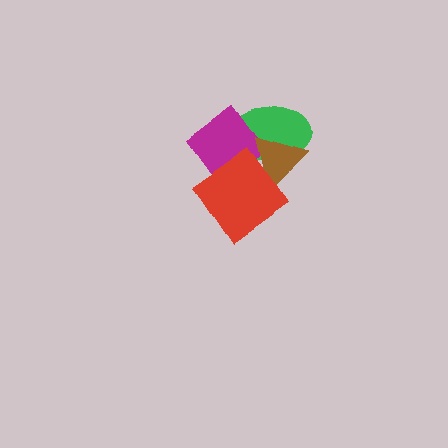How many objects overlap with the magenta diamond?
3 objects overlap with the magenta diamond.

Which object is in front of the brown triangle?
The red diamond is in front of the brown triangle.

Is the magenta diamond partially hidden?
Yes, it is partially covered by another shape.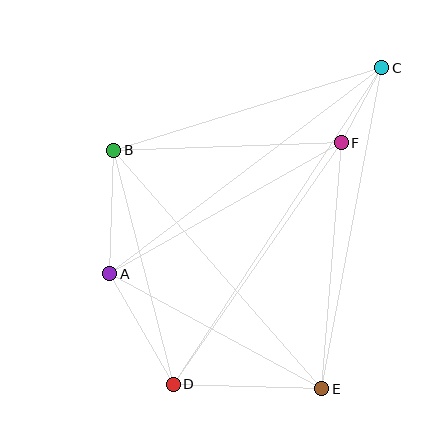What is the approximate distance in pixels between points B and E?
The distance between B and E is approximately 316 pixels.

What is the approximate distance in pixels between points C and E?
The distance between C and E is approximately 327 pixels.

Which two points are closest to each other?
Points C and F are closest to each other.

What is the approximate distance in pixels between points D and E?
The distance between D and E is approximately 148 pixels.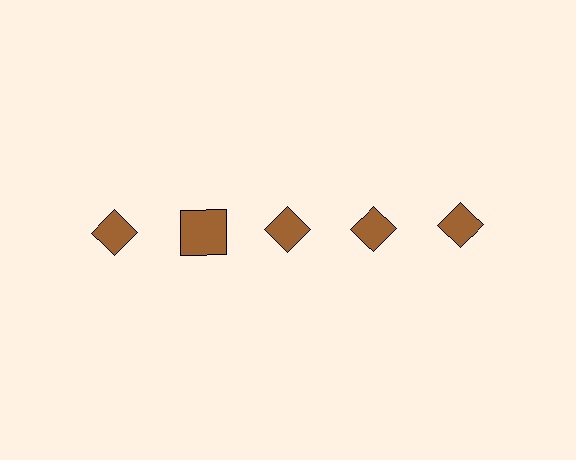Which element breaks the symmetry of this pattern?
The brown square in the top row, second from left column breaks the symmetry. All other shapes are brown diamonds.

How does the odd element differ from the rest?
It has a different shape: square instead of diamond.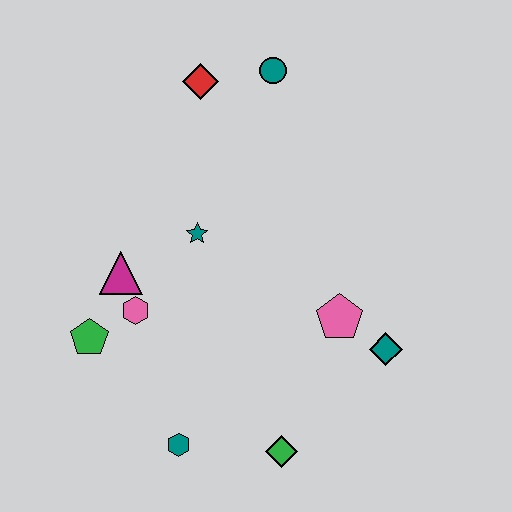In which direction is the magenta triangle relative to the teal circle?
The magenta triangle is below the teal circle.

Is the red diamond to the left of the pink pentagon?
Yes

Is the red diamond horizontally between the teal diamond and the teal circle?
No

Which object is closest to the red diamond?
The teal circle is closest to the red diamond.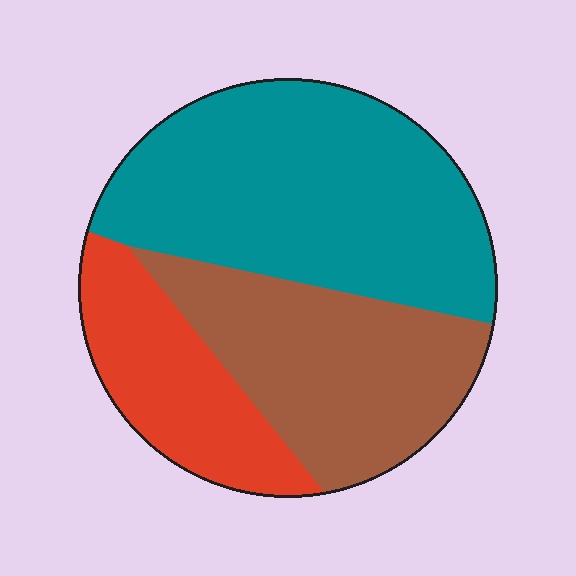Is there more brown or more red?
Brown.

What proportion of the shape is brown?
Brown covers around 30% of the shape.